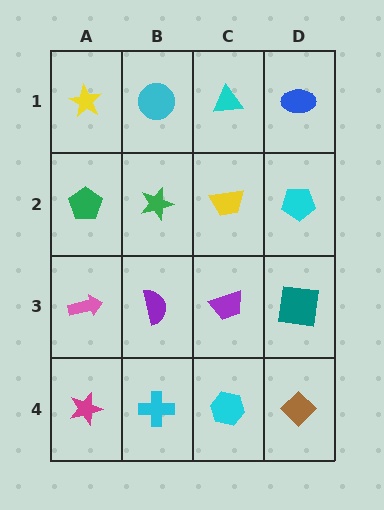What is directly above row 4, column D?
A teal square.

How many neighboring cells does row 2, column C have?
4.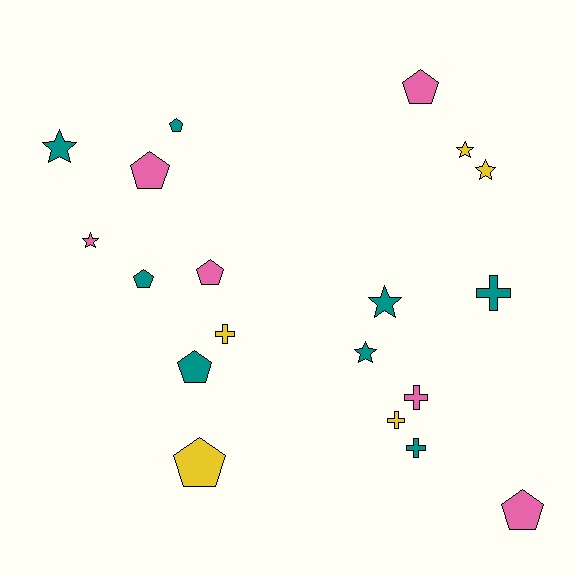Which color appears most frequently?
Teal, with 8 objects.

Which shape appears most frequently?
Pentagon, with 8 objects.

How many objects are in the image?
There are 19 objects.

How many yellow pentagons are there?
There is 1 yellow pentagon.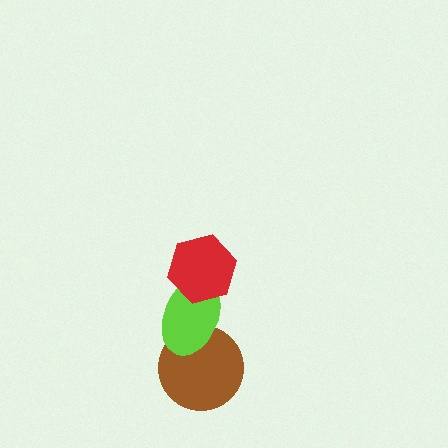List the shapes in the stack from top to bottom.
From top to bottom: the red hexagon, the lime ellipse, the brown circle.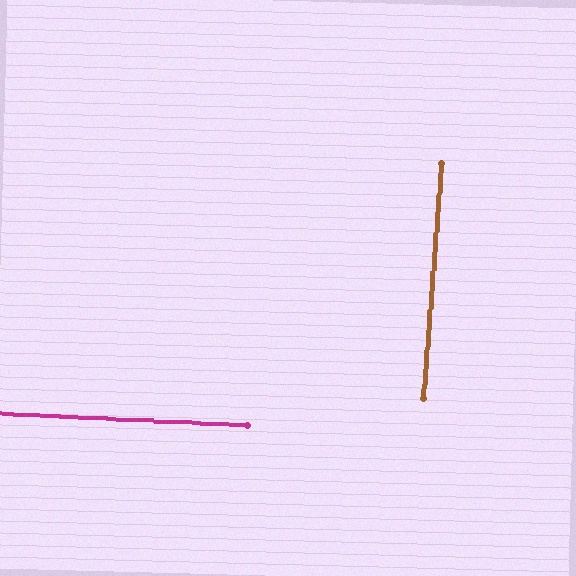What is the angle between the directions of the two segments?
Approximately 88 degrees.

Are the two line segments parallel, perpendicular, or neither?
Perpendicular — they meet at approximately 88°.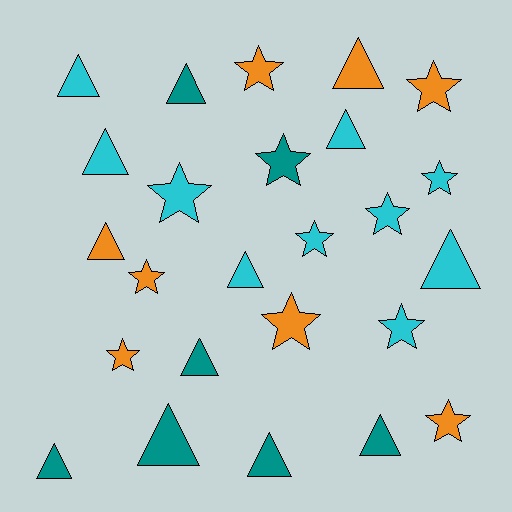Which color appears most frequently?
Cyan, with 10 objects.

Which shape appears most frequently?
Triangle, with 13 objects.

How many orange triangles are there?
There are 2 orange triangles.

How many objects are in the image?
There are 25 objects.